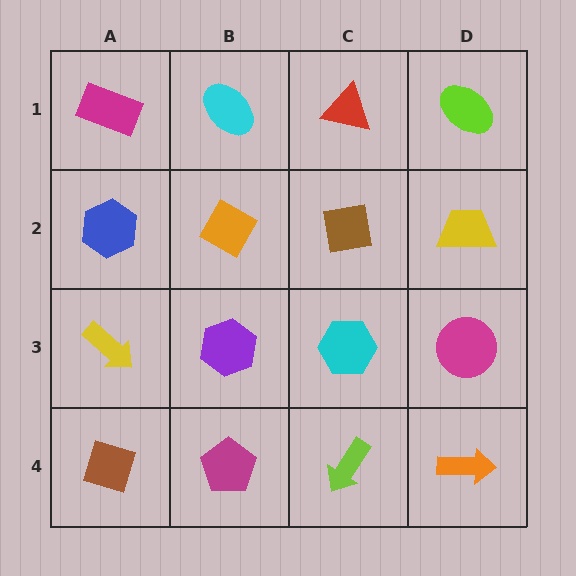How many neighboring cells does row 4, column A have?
2.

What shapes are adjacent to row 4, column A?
A yellow arrow (row 3, column A), a magenta pentagon (row 4, column B).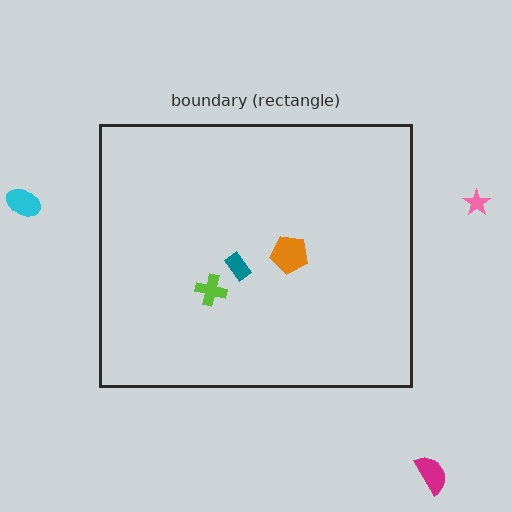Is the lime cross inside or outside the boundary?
Inside.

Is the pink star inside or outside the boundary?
Outside.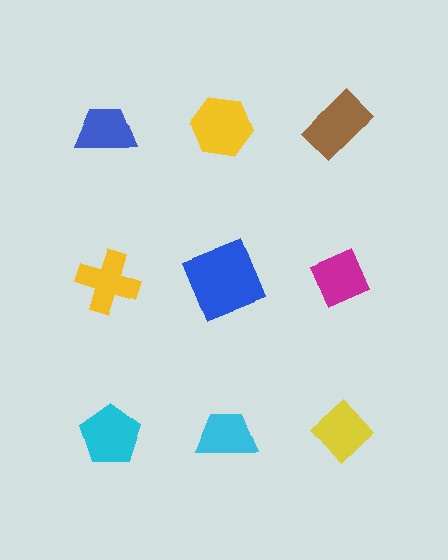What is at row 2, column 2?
A blue square.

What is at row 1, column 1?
A blue trapezoid.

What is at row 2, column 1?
A yellow cross.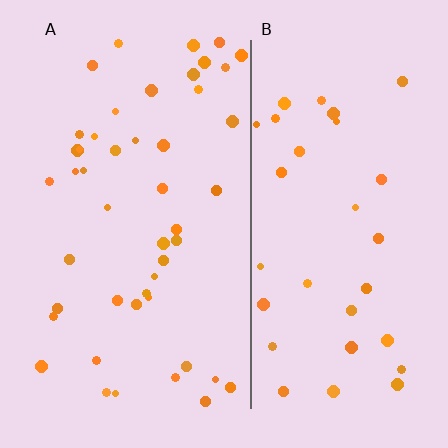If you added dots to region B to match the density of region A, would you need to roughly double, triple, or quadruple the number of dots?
Approximately double.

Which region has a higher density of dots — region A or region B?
A (the left).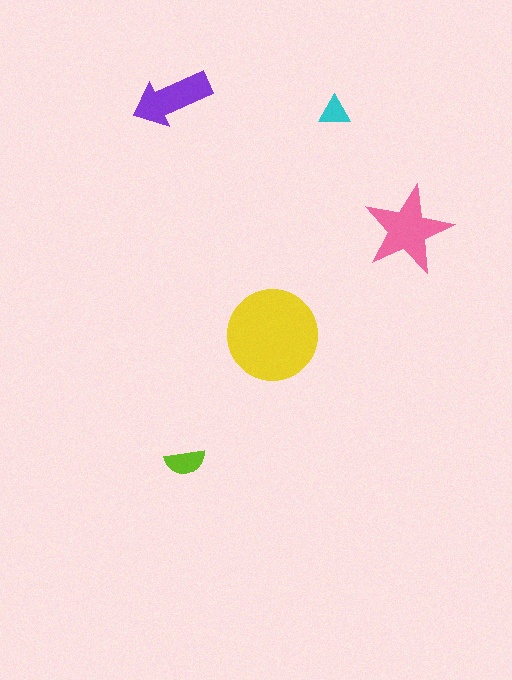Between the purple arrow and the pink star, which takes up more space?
The pink star.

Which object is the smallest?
The cyan triangle.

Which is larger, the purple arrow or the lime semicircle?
The purple arrow.